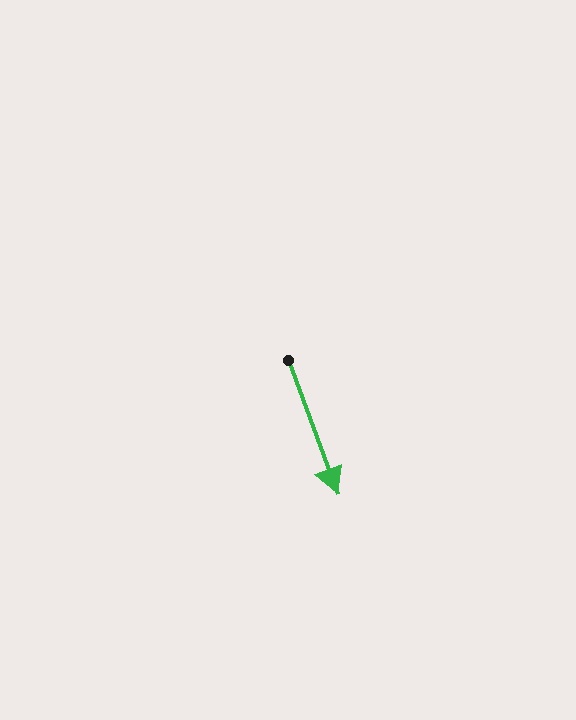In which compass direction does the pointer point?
South.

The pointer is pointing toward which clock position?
Roughly 5 o'clock.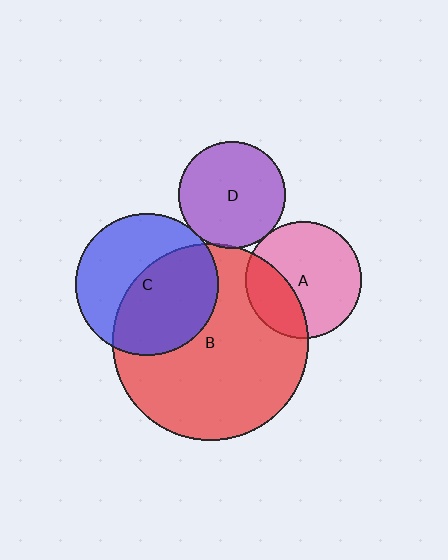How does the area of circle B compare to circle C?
Approximately 1.9 times.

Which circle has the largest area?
Circle B (red).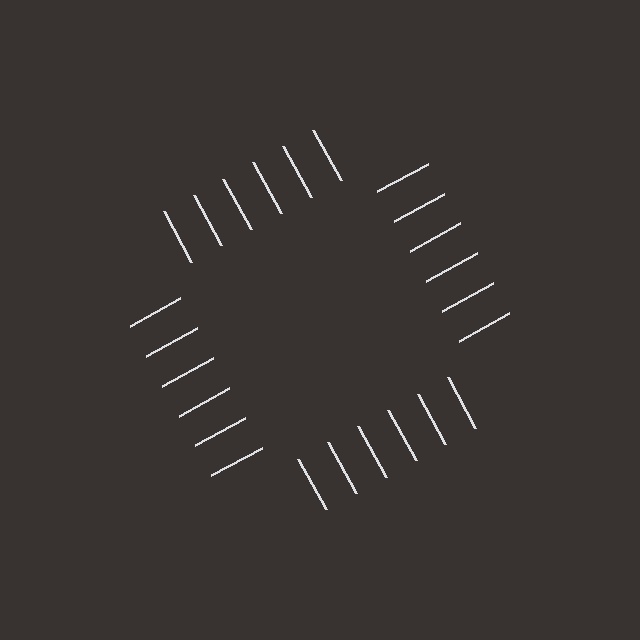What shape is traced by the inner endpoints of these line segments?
An illusory square — the line segments terminate on its edges but no continuous stroke is drawn.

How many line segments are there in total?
24 — 6 along each of the 4 edges.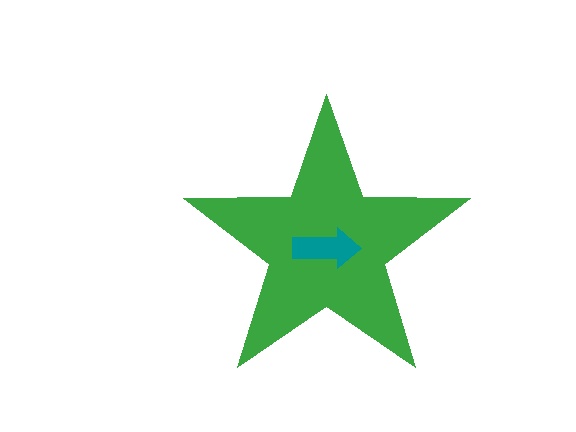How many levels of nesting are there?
2.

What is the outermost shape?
The green star.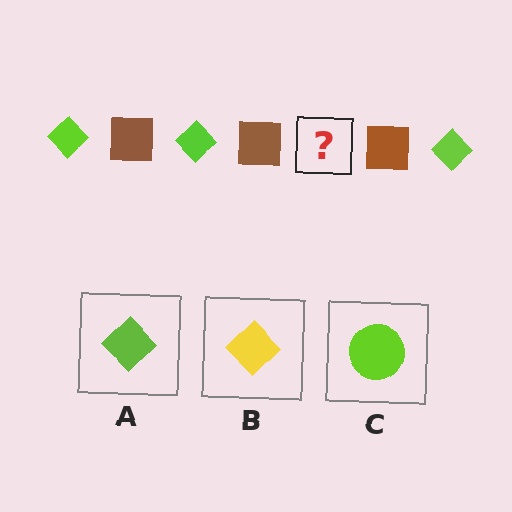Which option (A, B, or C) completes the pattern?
A.